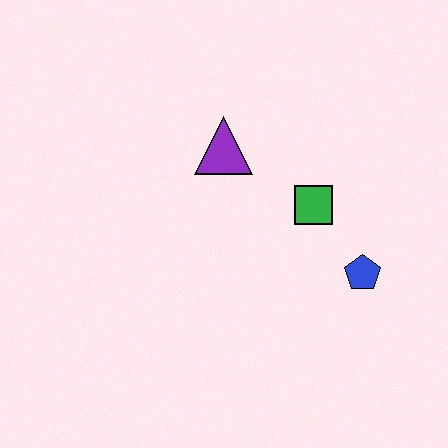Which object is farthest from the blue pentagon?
The purple triangle is farthest from the blue pentagon.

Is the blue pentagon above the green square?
No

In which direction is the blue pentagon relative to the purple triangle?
The blue pentagon is to the right of the purple triangle.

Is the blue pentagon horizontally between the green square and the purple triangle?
No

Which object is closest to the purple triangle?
The green square is closest to the purple triangle.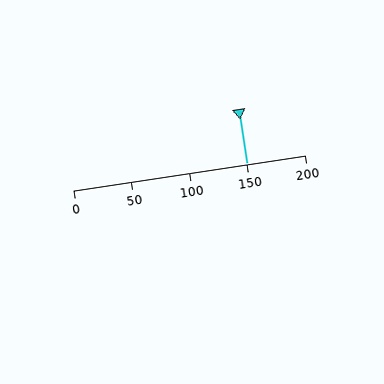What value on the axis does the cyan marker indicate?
The marker indicates approximately 150.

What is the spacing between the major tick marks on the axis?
The major ticks are spaced 50 apart.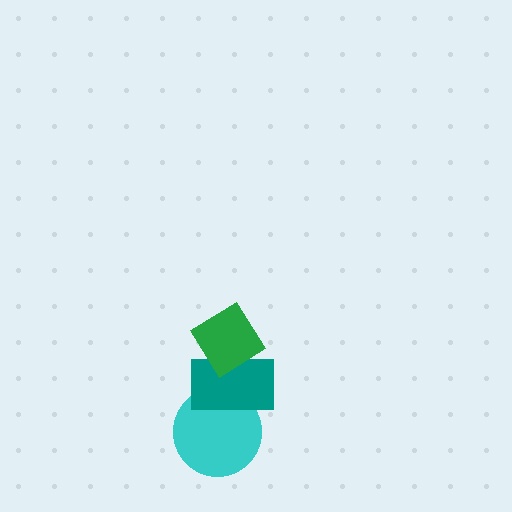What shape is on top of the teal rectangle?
The green diamond is on top of the teal rectangle.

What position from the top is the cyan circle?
The cyan circle is 3rd from the top.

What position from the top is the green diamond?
The green diamond is 1st from the top.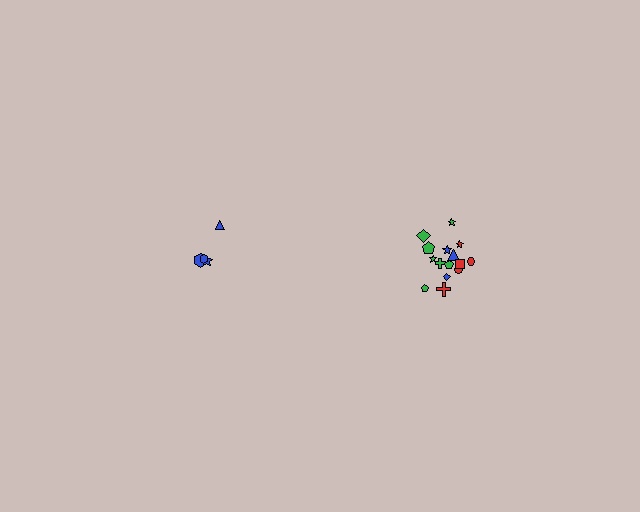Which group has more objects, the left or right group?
The right group.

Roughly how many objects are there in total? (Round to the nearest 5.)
Roughly 20 objects in total.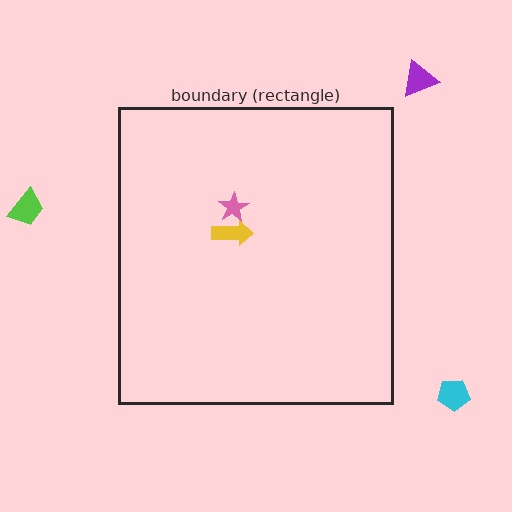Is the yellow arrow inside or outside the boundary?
Inside.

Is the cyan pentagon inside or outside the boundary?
Outside.